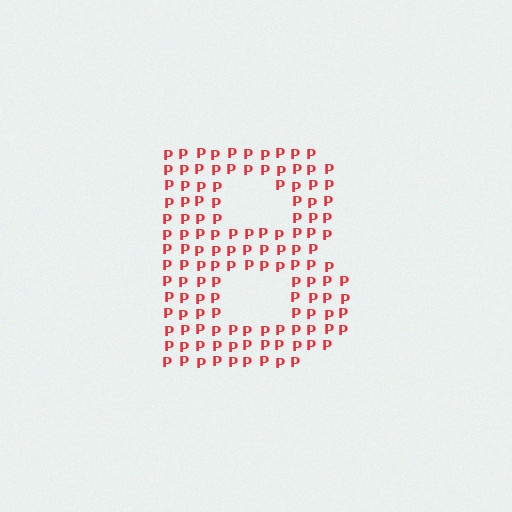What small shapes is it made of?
It is made of small letter P's.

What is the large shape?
The large shape is the letter B.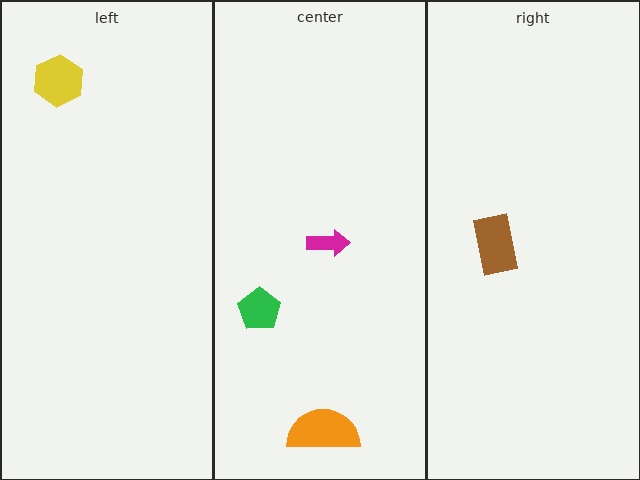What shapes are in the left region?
The yellow hexagon.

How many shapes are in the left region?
1.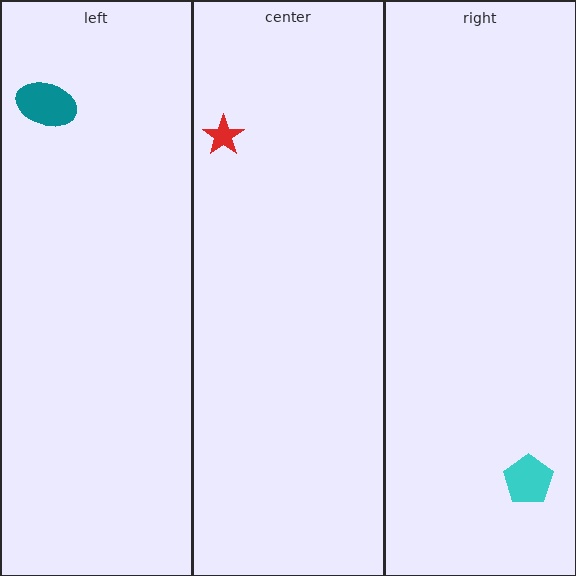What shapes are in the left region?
The teal ellipse.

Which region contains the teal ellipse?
The left region.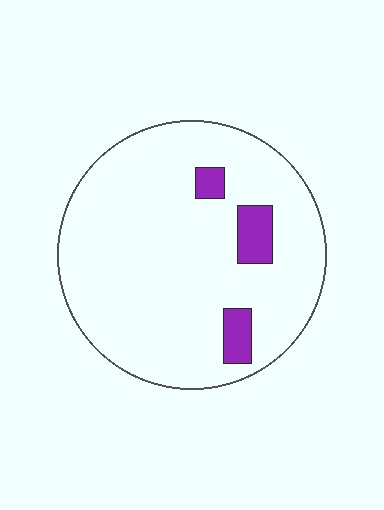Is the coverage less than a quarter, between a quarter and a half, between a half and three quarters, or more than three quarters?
Less than a quarter.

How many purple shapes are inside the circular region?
3.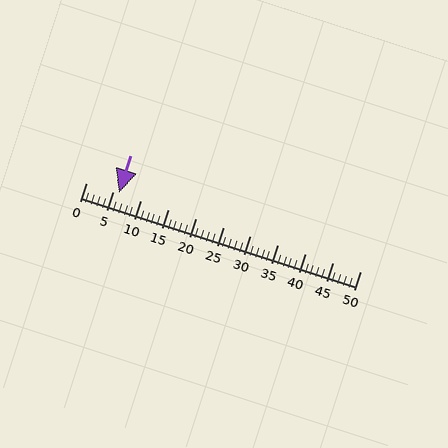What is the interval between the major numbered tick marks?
The major tick marks are spaced 5 units apart.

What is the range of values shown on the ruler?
The ruler shows values from 0 to 50.